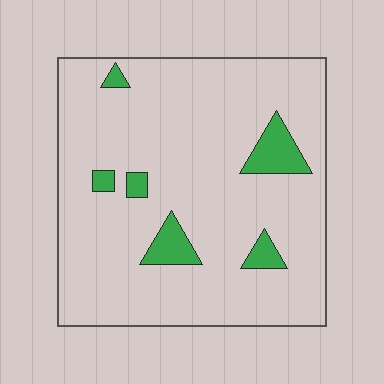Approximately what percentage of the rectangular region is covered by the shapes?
Approximately 10%.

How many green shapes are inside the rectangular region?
6.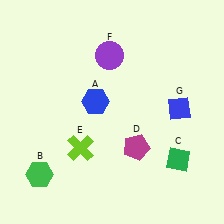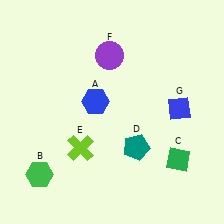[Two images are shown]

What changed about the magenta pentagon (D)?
In Image 1, D is magenta. In Image 2, it changed to teal.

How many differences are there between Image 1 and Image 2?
There is 1 difference between the two images.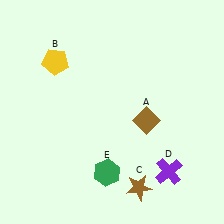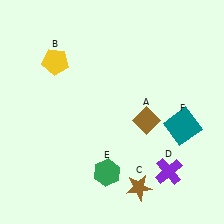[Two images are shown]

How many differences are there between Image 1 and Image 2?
There is 1 difference between the two images.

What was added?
A teal square (F) was added in Image 2.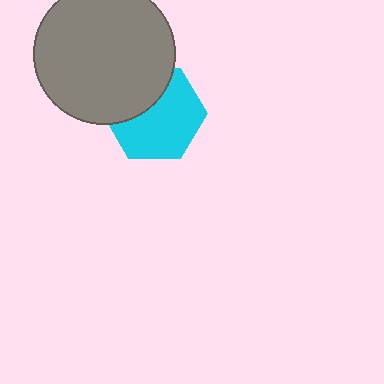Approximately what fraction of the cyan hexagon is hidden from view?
Roughly 35% of the cyan hexagon is hidden behind the gray circle.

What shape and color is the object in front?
The object in front is a gray circle.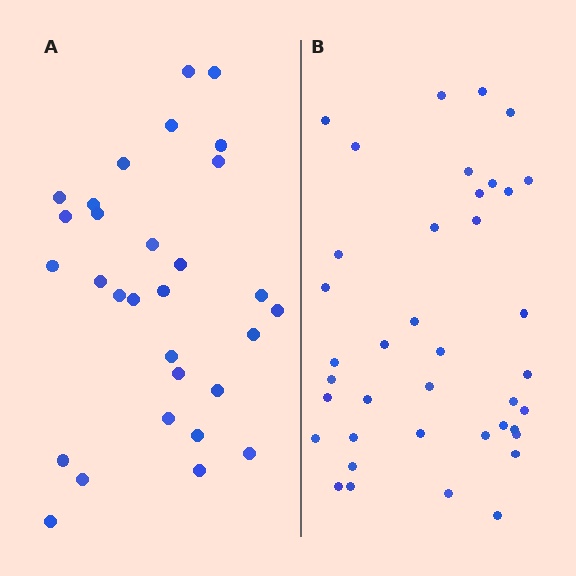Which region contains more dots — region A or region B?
Region B (the right region) has more dots.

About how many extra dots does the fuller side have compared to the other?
Region B has roughly 8 or so more dots than region A.